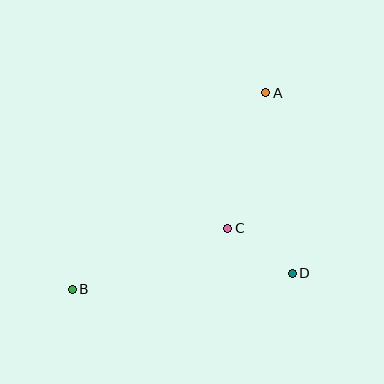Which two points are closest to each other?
Points C and D are closest to each other.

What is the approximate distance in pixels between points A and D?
The distance between A and D is approximately 183 pixels.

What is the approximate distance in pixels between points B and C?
The distance between B and C is approximately 167 pixels.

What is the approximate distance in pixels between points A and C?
The distance between A and C is approximately 140 pixels.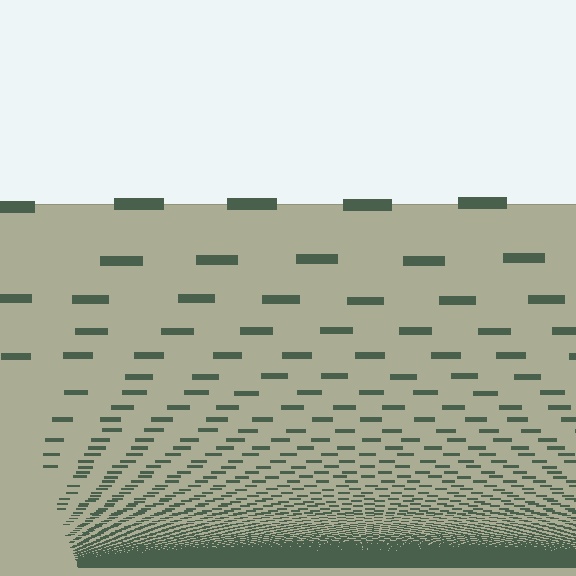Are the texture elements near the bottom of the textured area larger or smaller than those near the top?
Smaller. The gradient is inverted — elements near the bottom are smaller and denser.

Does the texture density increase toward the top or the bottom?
Density increases toward the bottom.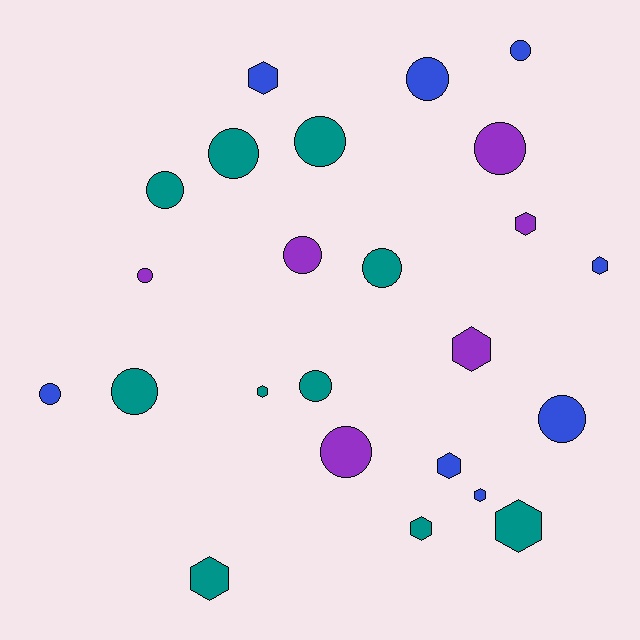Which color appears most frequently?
Teal, with 10 objects.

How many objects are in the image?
There are 24 objects.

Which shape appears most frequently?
Circle, with 14 objects.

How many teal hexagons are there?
There are 4 teal hexagons.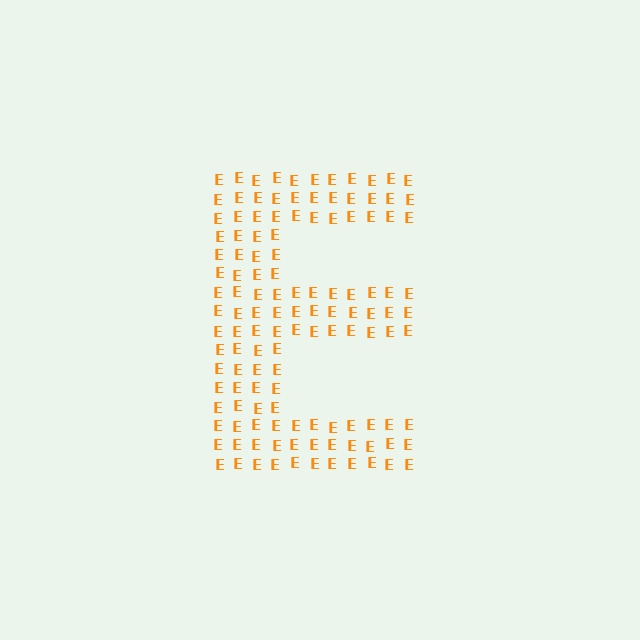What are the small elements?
The small elements are letter E's.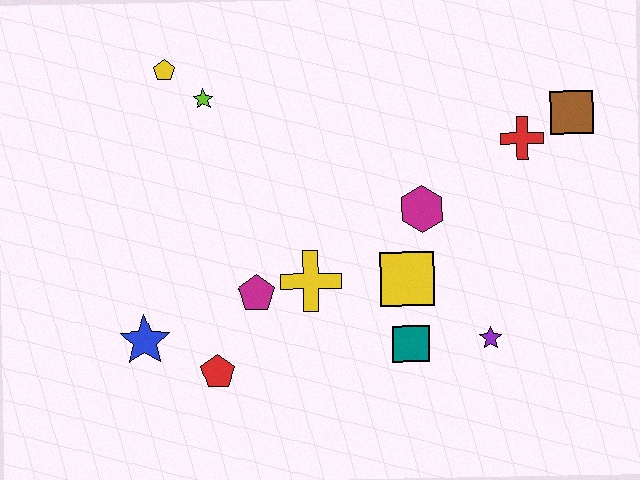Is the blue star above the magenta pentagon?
No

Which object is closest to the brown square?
The red cross is closest to the brown square.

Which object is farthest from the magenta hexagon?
The blue star is farthest from the magenta hexagon.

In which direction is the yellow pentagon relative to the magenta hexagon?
The yellow pentagon is to the left of the magenta hexagon.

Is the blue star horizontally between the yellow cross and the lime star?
No